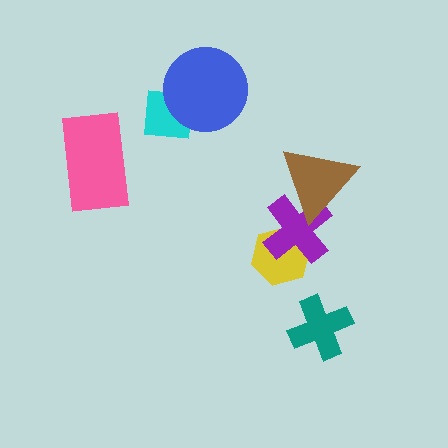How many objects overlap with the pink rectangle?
0 objects overlap with the pink rectangle.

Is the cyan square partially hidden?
Yes, it is partially covered by another shape.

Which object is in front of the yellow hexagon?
The purple cross is in front of the yellow hexagon.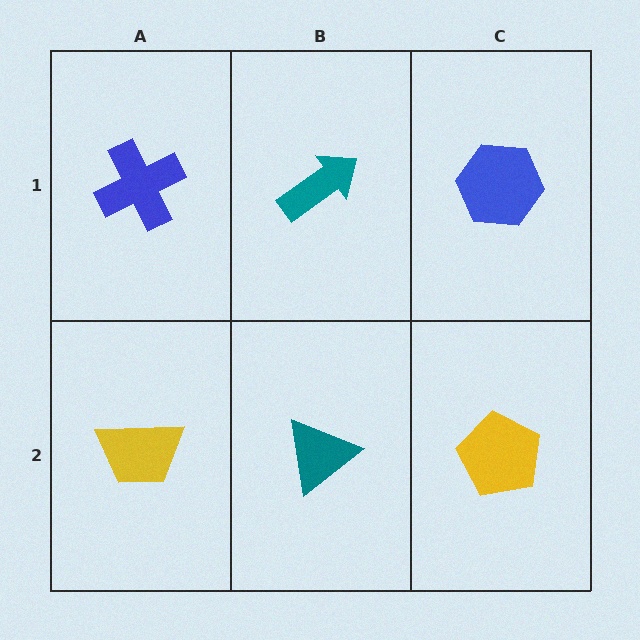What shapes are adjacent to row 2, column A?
A blue cross (row 1, column A), a teal triangle (row 2, column B).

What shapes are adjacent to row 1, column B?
A teal triangle (row 2, column B), a blue cross (row 1, column A), a blue hexagon (row 1, column C).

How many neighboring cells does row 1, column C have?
2.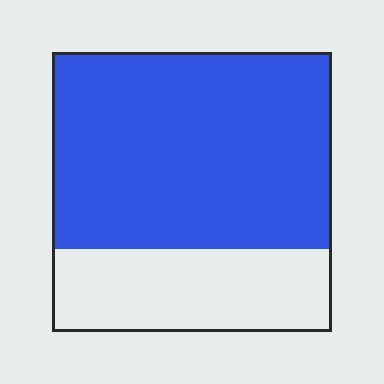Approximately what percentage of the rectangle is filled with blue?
Approximately 70%.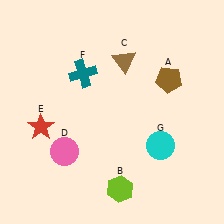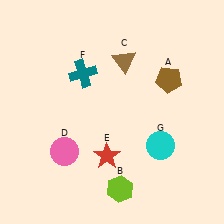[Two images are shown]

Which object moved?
The red star (E) moved right.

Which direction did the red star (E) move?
The red star (E) moved right.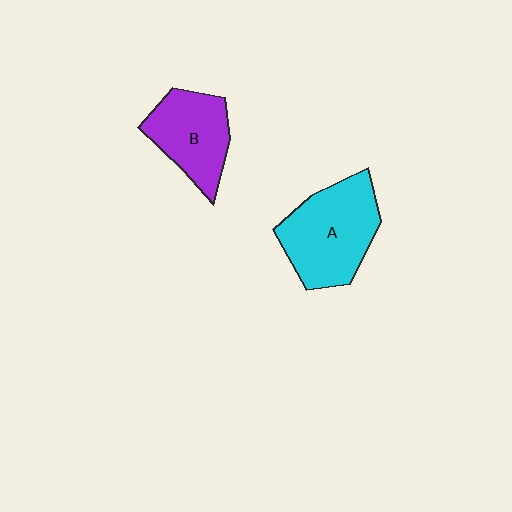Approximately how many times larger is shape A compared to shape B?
Approximately 1.3 times.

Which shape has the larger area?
Shape A (cyan).